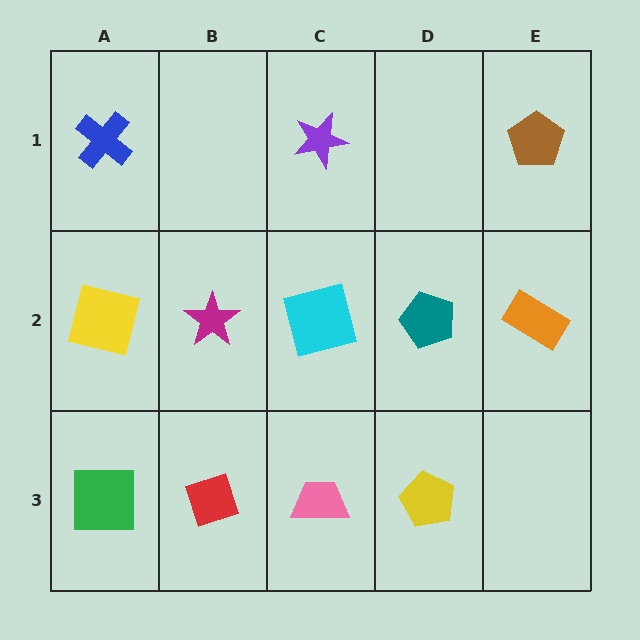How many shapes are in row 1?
3 shapes.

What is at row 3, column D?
A yellow pentagon.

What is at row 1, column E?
A brown pentagon.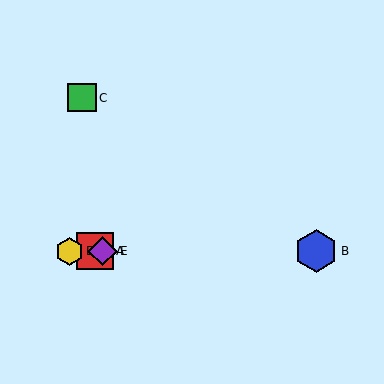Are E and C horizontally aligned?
No, E is at y≈251 and C is at y≈98.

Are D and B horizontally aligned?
Yes, both are at y≈251.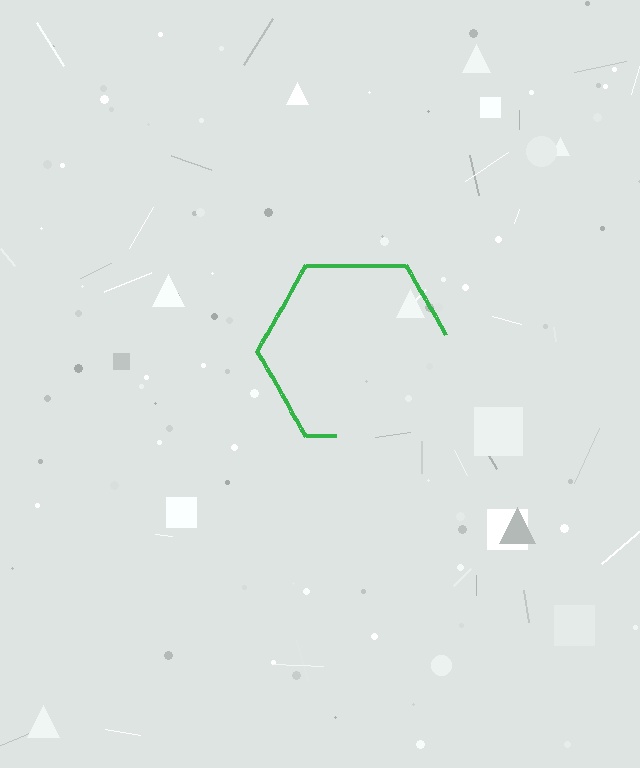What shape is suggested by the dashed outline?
The dashed outline suggests a hexagon.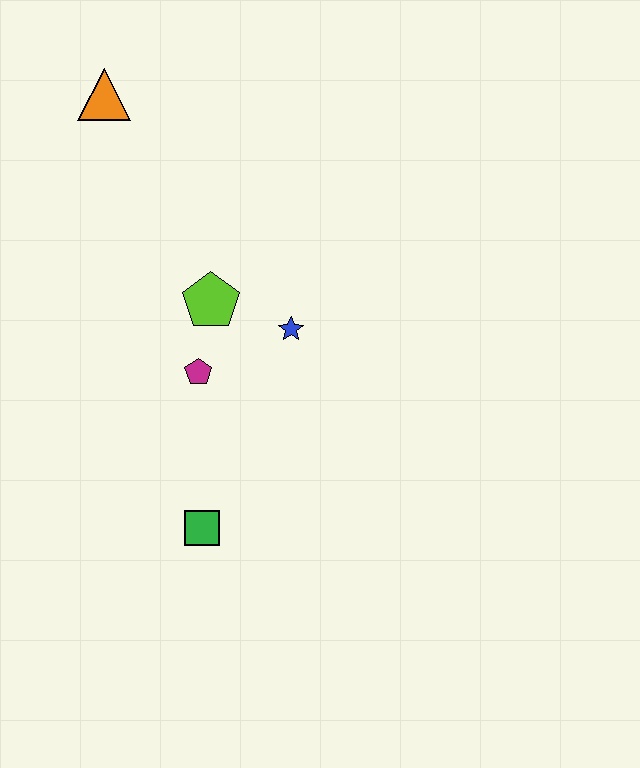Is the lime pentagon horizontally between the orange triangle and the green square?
No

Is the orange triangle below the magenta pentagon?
No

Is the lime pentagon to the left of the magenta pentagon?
No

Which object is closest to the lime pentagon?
The magenta pentagon is closest to the lime pentagon.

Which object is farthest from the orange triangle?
The green square is farthest from the orange triangle.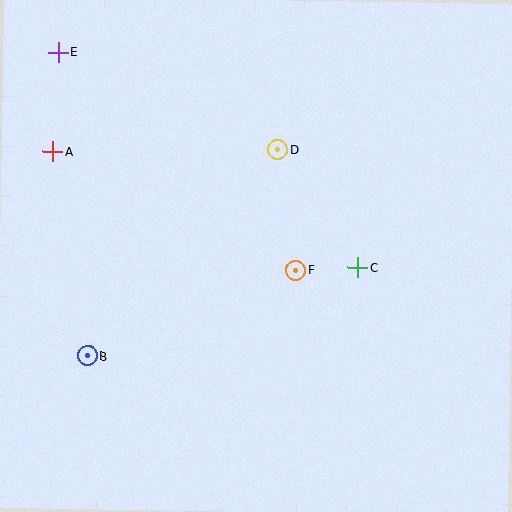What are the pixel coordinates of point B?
Point B is at (88, 356).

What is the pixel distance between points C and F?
The distance between C and F is 62 pixels.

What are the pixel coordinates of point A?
Point A is at (52, 152).